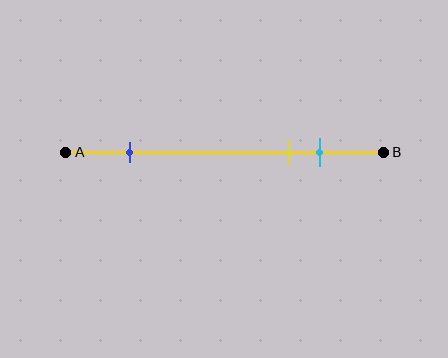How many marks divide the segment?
There are 3 marks dividing the segment.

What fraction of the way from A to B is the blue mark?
The blue mark is approximately 20% (0.2) of the way from A to B.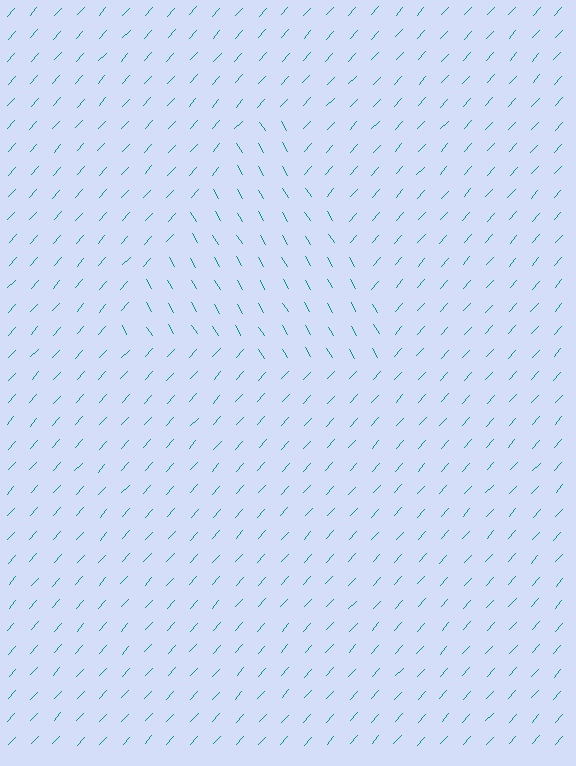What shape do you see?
I see a triangle.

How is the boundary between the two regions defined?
The boundary is defined purely by a change in line orientation (approximately 73 degrees difference). All lines are the same color and thickness.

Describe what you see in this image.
The image is filled with small teal line segments. A triangle region in the image has lines oriented differently from the surrounding lines, creating a visible texture boundary.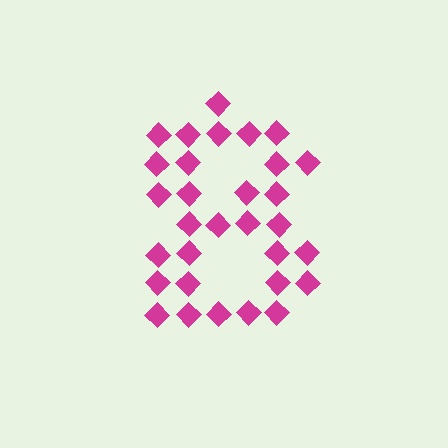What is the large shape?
The large shape is the digit 8.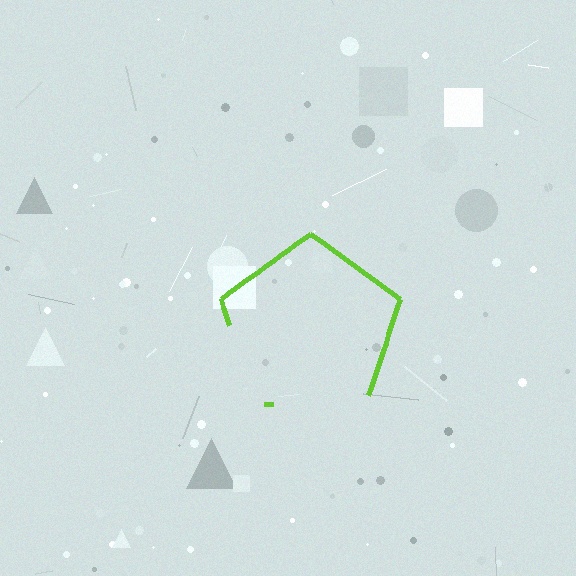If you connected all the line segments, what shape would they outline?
They would outline a pentagon.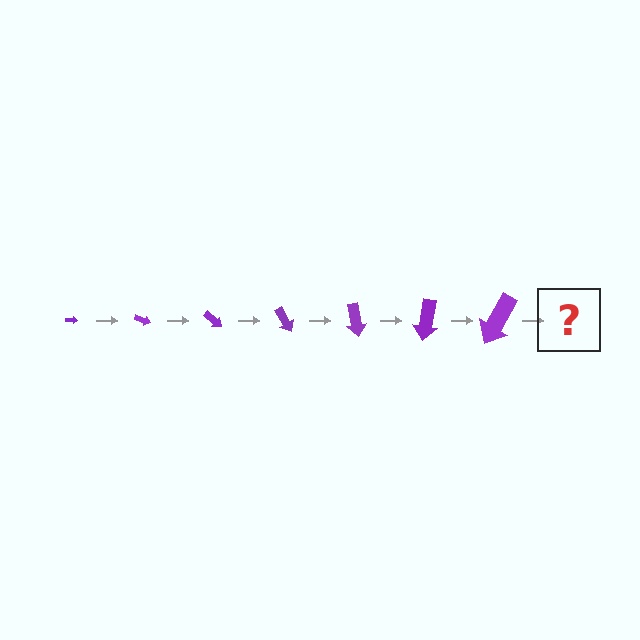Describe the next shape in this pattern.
It should be an arrow, larger than the previous one and rotated 140 degrees from the start.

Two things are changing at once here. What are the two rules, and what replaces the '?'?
The two rules are that the arrow grows larger each step and it rotates 20 degrees each step. The '?' should be an arrow, larger than the previous one and rotated 140 degrees from the start.